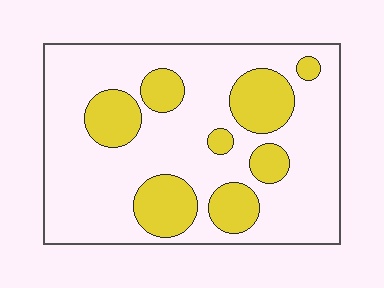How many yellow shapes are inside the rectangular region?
8.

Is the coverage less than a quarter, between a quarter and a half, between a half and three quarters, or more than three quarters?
Between a quarter and a half.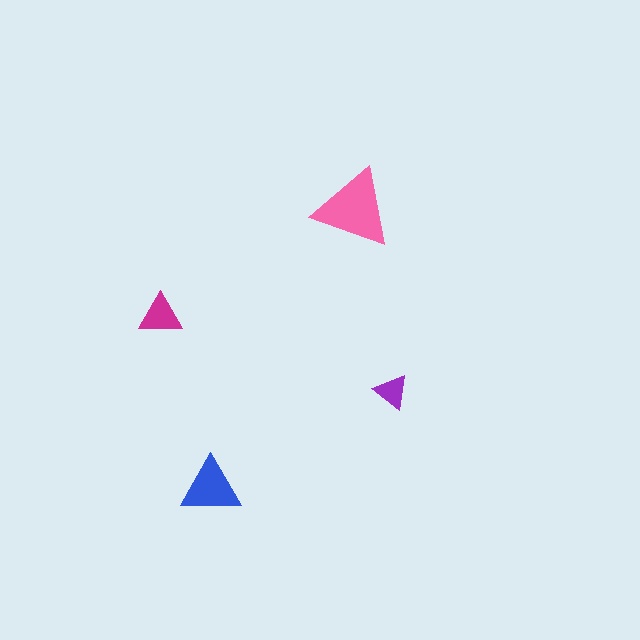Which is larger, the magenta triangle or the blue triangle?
The blue one.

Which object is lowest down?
The blue triangle is bottommost.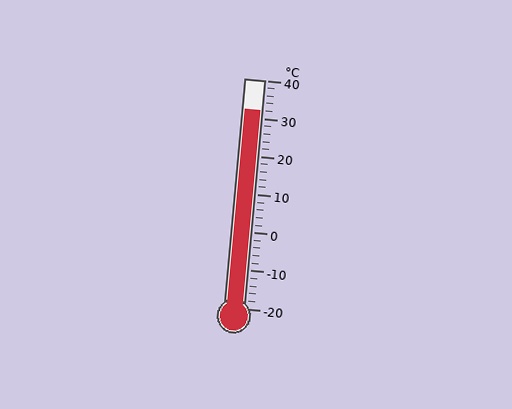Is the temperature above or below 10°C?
The temperature is above 10°C.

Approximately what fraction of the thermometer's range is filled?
The thermometer is filled to approximately 85% of its range.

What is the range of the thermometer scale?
The thermometer scale ranges from -20°C to 40°C.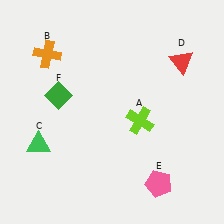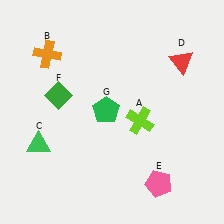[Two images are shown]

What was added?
A green pentagon (G) was added in Image 2.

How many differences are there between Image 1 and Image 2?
There is 1 difference between the two images.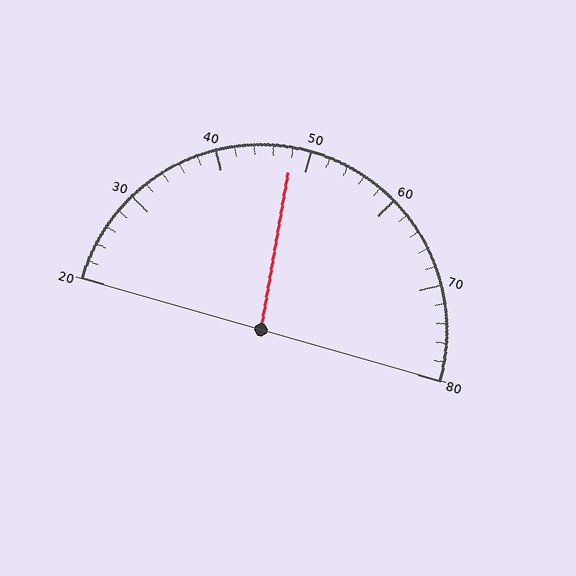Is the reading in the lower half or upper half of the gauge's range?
The reading is in the lower half of the range (20 to 80).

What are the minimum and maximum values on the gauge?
The gauge ranges from 20 to 80.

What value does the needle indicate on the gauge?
The needle indicates approximately 48.